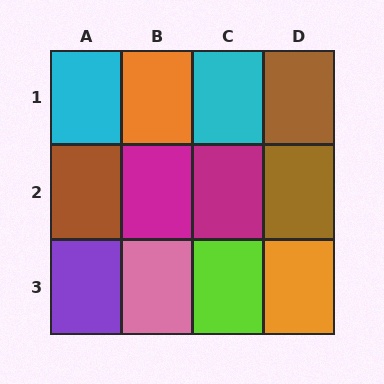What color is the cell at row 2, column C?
Magenta.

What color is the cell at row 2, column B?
Magenta.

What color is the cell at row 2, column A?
Brown.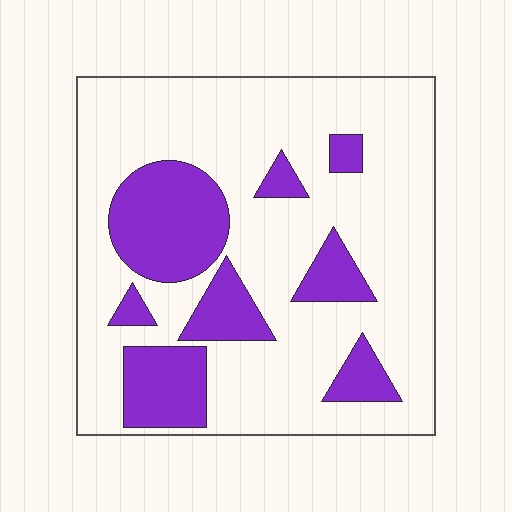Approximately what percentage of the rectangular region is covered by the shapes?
Approximately 25%.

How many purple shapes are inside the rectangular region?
8.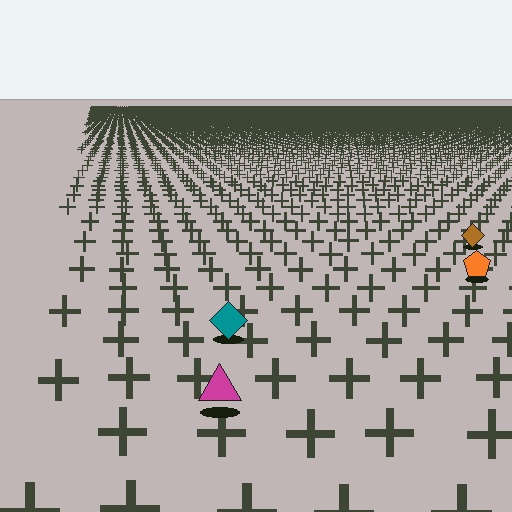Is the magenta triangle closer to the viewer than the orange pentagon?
Yes. The magenta triangle is closer — you can tell from the texture gradient: the ground texture is coarser near it.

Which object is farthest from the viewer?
The brown diamond is farthest from the viewer. It appears smaller and the ground texture around it is denser.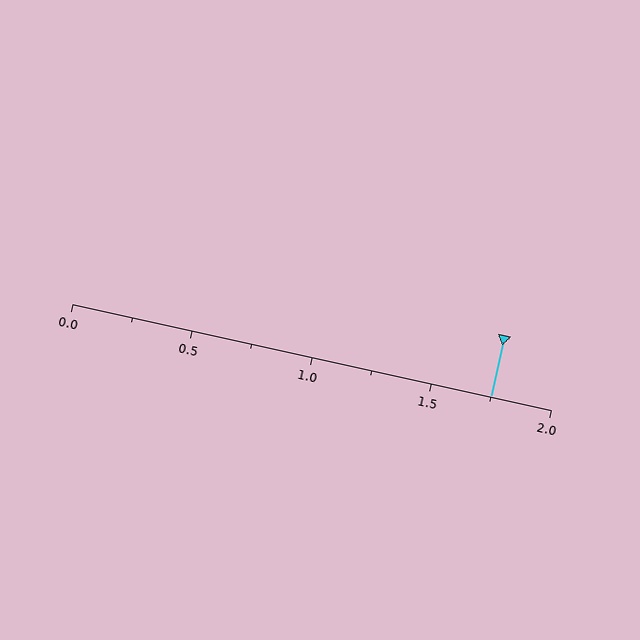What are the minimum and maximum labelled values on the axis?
The axis runs from 0.0 to 2.0.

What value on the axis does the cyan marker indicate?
The marker indicates approximately 1.75.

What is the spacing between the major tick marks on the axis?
The major ticks are spaced 0.5 apart.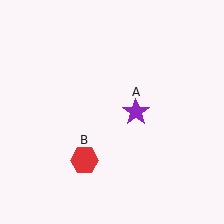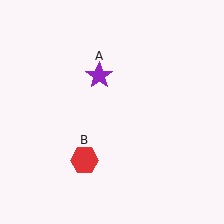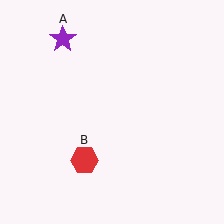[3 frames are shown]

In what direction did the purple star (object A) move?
The purple star (object A) moved up and to the left.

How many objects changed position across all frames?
1 object changed position: purple star (object A).